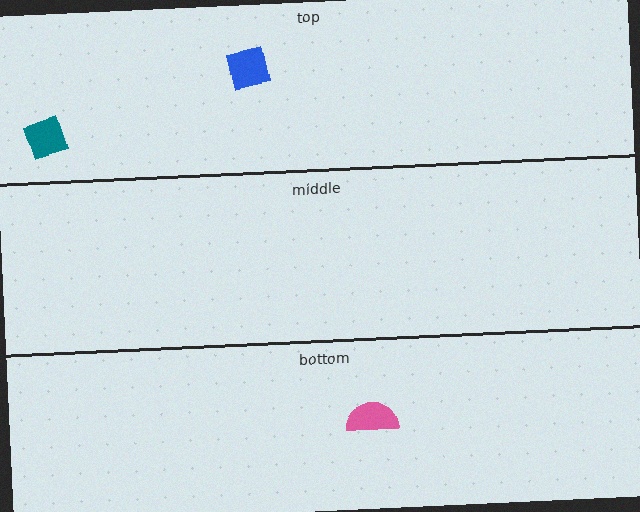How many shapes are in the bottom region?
1.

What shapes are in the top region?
The blue square, the teal square.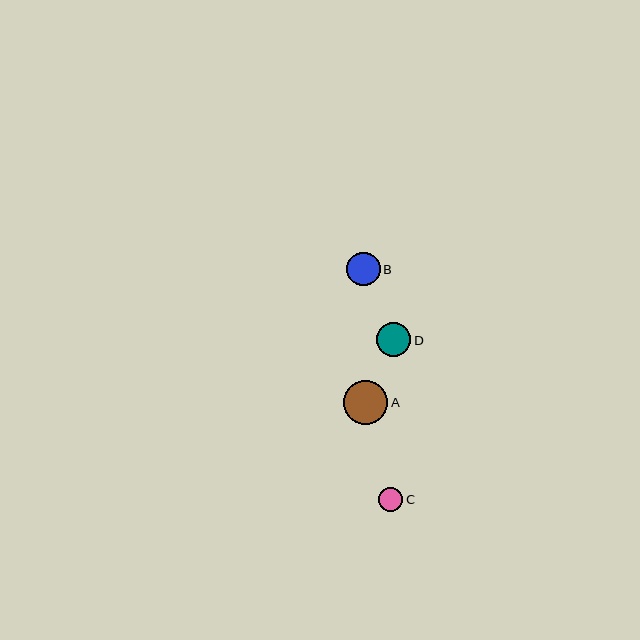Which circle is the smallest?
Circle C is the smallest with a size of approximately 25 pixels.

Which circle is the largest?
Circle A is the largest with a size of approximately 44 pixels.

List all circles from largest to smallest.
From largest to smallest: A, D, B, C.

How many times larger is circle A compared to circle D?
Circle A is approximately 1.3 times the size of circle D.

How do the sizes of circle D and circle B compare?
Circle D and circle B are approximately the same size.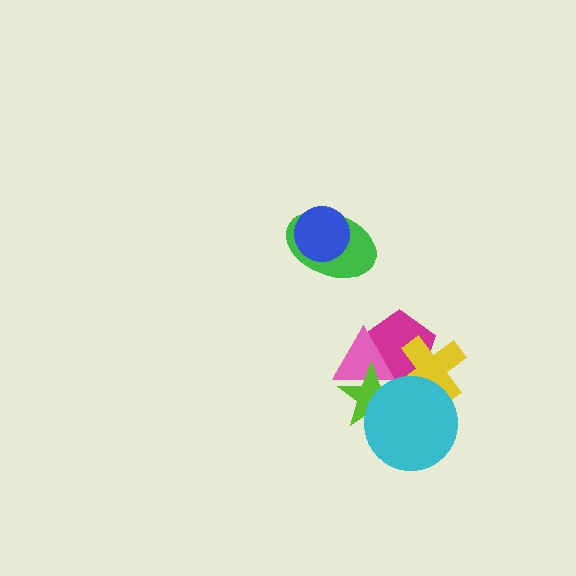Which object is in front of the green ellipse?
The blue circle is in front of the green ellipse.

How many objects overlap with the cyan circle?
2 objects overlap with the cyan circle.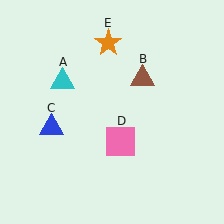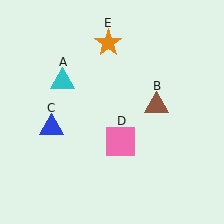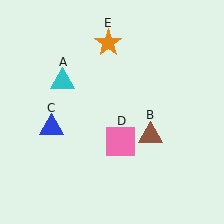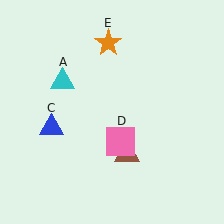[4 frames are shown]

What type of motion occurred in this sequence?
The brown triangle (object B) rotated clockwise around the center of the scene.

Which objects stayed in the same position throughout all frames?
Cyan triangle (object A) and blue triangle (object C) and pink square (object D) and orange star (object E) remained stationary.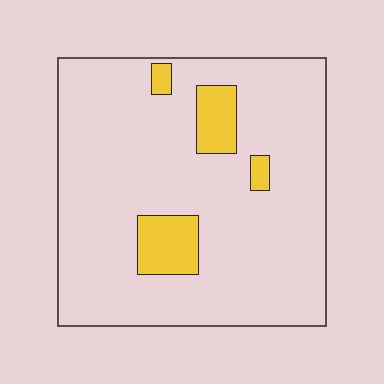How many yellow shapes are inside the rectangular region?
4.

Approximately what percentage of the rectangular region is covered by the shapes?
Approximately 10%.